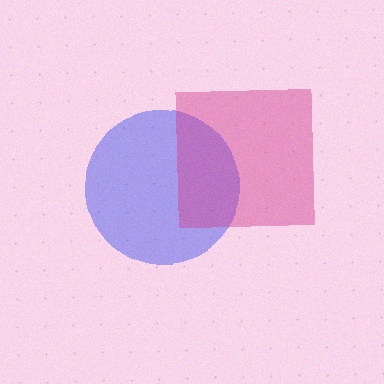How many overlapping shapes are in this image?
There are 2 overlapping shapes in the image.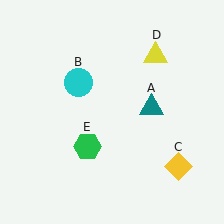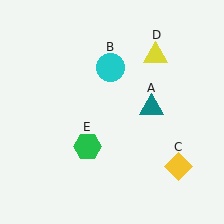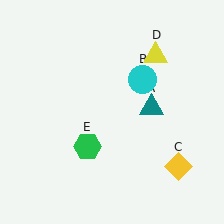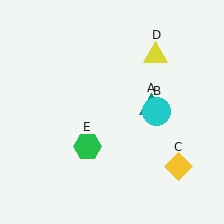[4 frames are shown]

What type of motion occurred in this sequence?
The cyan circle (object B) rotated clockwise around the center of the scene.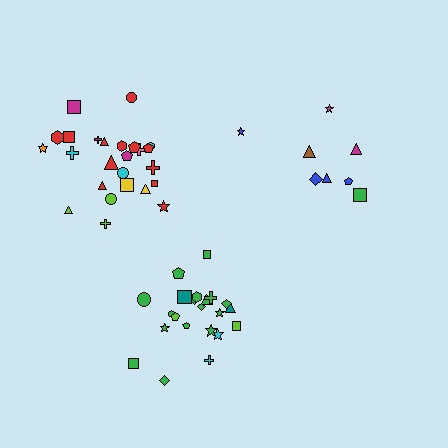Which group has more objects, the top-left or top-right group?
The top-left group.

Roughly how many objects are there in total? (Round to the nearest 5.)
Roughly 55 objects in total.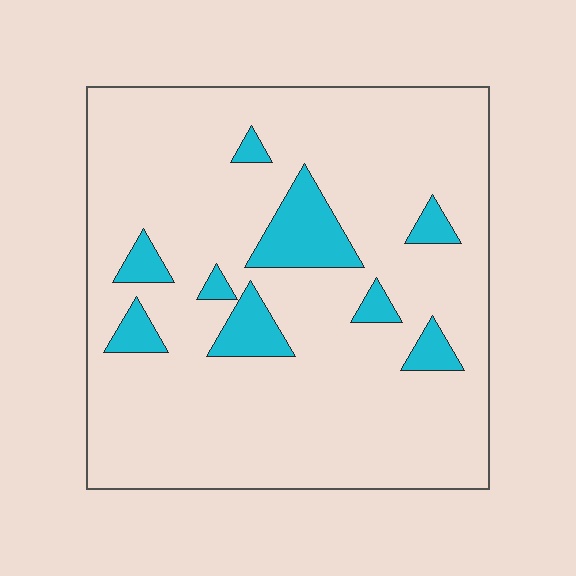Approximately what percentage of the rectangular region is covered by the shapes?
Approximately 10%.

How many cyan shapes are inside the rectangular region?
9.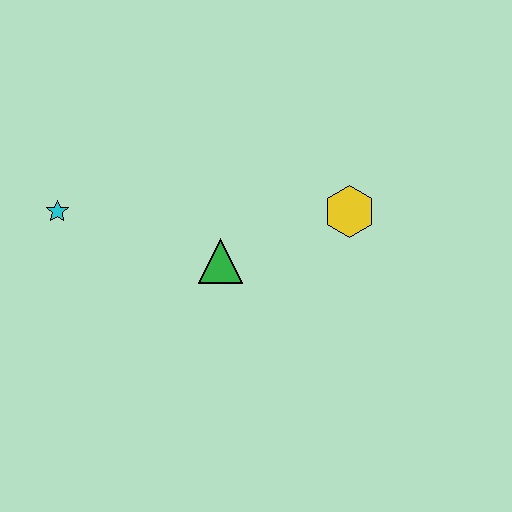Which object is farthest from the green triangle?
The cyan star is farthest from the green triangle.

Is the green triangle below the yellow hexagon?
Yes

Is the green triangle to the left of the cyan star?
No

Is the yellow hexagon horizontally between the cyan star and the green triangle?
No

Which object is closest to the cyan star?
The green triangle is closest to the cyan star.